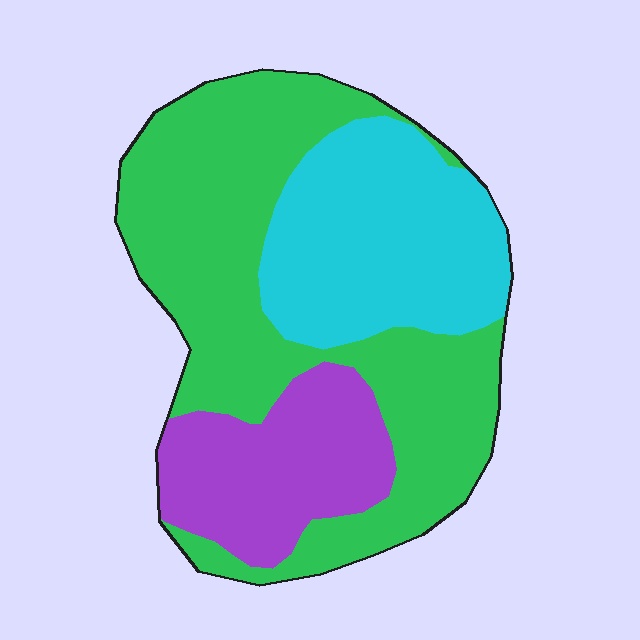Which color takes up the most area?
Green, at roughly 50%.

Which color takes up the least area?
Purple, at roughly 20%.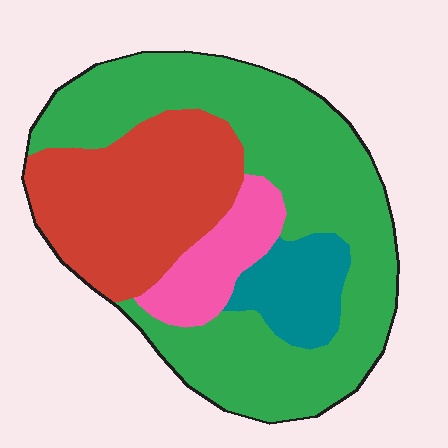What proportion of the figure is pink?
Pink takes up about one tenth (1/10) of the figure.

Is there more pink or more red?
Red.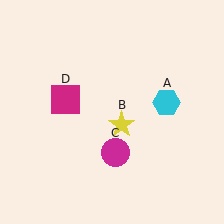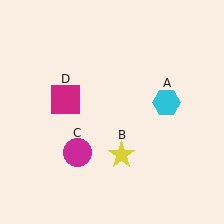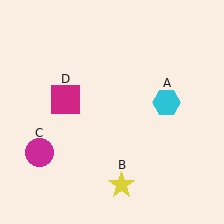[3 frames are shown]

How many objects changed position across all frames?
2 objects changed position: yellow star (object B), magenta circle (object C).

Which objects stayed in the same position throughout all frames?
Cyan hexagon (object A) and magenta square (object D) remained stationary.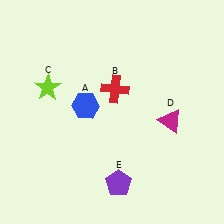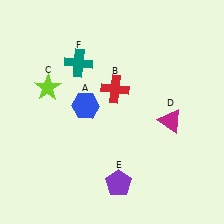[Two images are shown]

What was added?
A teal cross (F) was added in Image 2.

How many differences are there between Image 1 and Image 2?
There is 1 difference between the two images.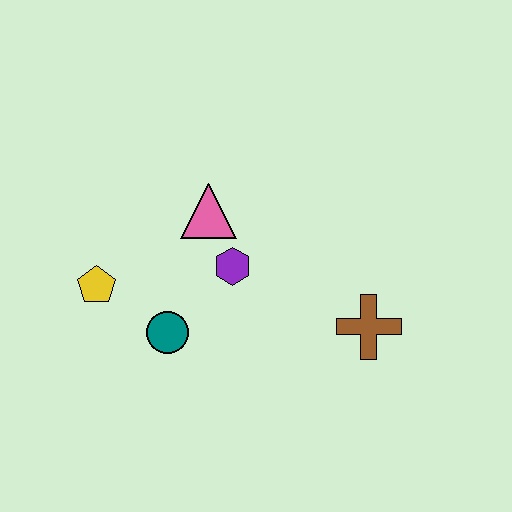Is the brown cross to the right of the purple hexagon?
Yes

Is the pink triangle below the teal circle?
No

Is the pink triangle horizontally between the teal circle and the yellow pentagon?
No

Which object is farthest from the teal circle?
The brown cross is farthest from the teal circle.